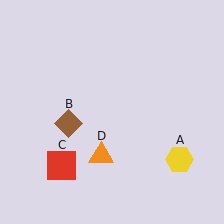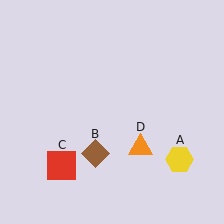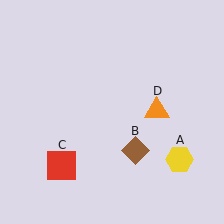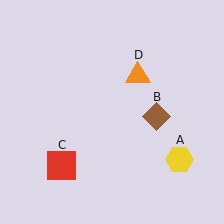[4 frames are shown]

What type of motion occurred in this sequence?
The brown diamond (object B), orange triangle (object D) rotated counterclockwise around the center of the scene.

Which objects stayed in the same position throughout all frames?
Yellow hexagon (object A) and red square (object C) remained stationary.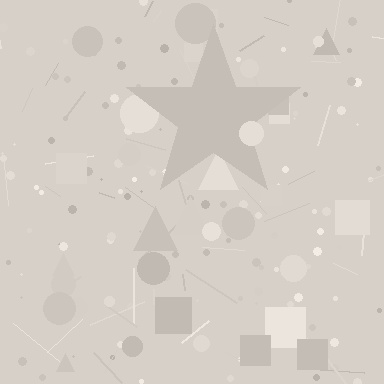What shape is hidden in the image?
A star is hidden in the image.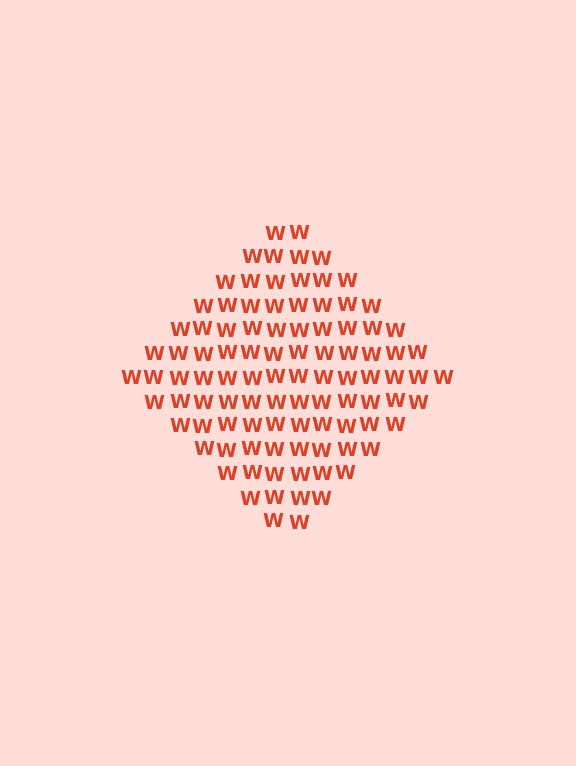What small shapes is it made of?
It is made of small letter W's.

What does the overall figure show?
The overall figure shows a diamond.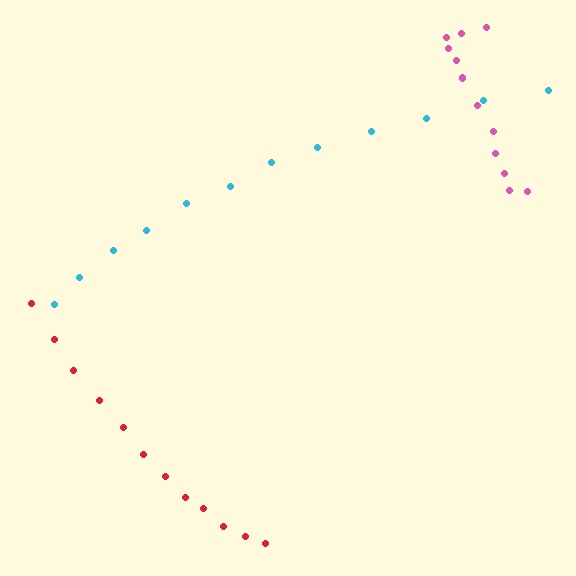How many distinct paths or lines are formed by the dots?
There are 3 distinct paths.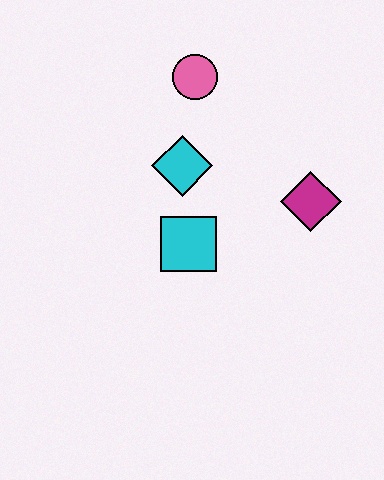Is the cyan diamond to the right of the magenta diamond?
No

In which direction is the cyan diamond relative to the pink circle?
The cyan diamond is below the pink circle.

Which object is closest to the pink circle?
The cyan diamond is closest to the pink circle.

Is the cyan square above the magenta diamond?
No